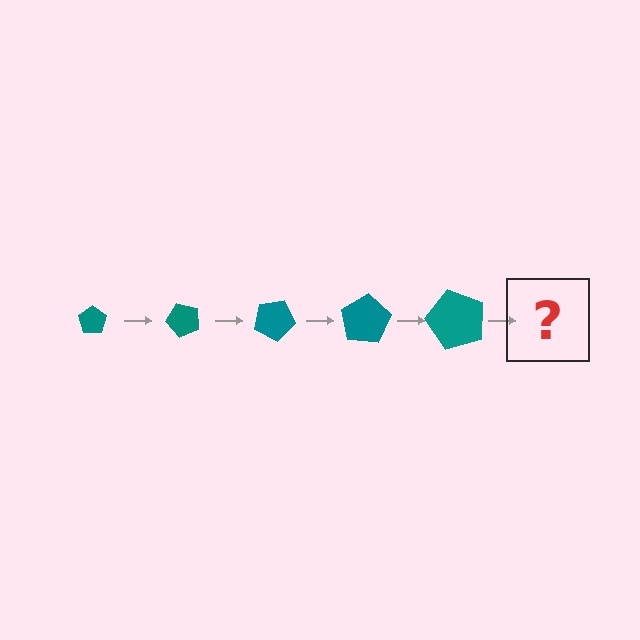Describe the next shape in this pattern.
It should be a pentagon, larger than the previous one and rotated 250 degrees from the start.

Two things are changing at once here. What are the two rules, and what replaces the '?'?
The two rules are that the pentagon grows larger each step and it rotates 50 degrees each step. The '?' should be a pentagon, larger than the previous one and rotated 250 degrees from the start.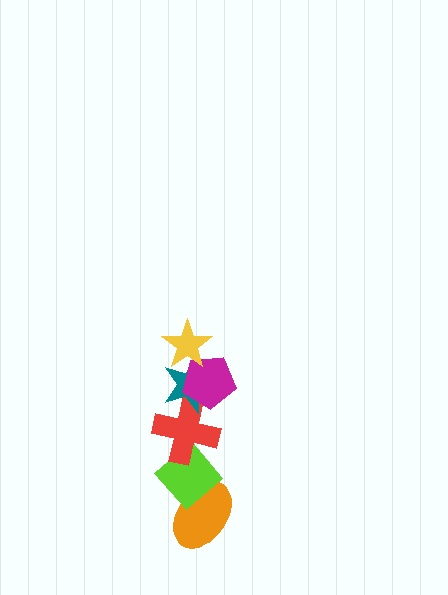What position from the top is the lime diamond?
The lime diamond is 5th from the top.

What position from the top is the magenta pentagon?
The magenta pentagon is 2nd from the top.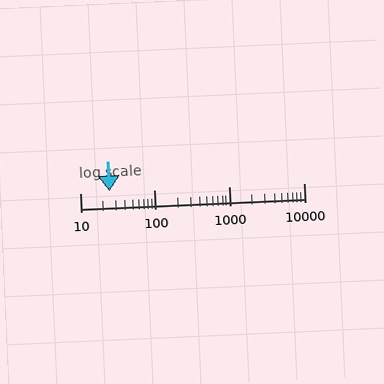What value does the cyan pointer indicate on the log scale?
The pointer indicates approximately 25.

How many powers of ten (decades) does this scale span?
The scale spans 3 decades, from 10 to 10000.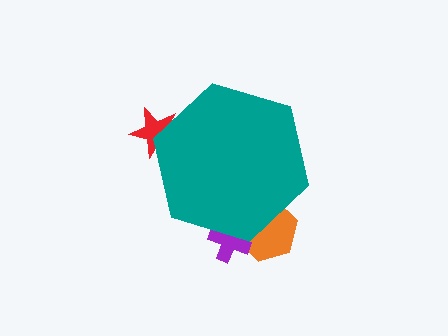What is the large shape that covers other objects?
A teal hexagon.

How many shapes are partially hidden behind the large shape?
3 shapes are partially hidden.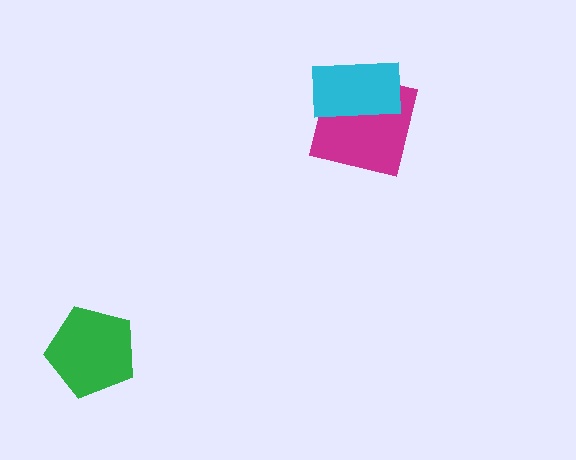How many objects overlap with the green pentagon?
0 objects overlap with the green pentagon.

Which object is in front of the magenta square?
The cyan rectangle is in front of the magenta square.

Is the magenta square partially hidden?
Yes, it is partially covered by another shape.